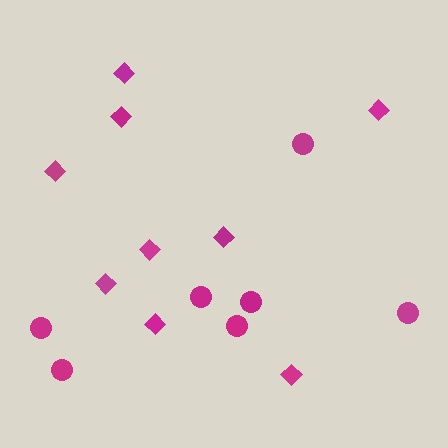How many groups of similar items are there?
There are 2 groups: one group of circles (7) and one group of diamonds (9).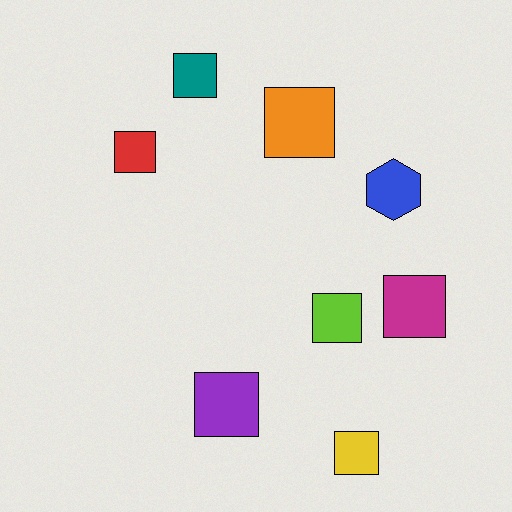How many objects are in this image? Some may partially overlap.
There are 8 objects.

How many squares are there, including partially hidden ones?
There are 7 squares.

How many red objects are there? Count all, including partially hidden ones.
There is 1 red object.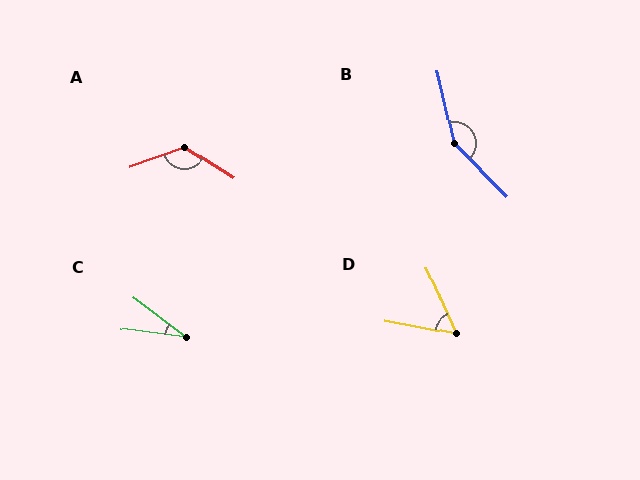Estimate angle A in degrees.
Approximately 128 degrees.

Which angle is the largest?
B, at approximately 149 degrees.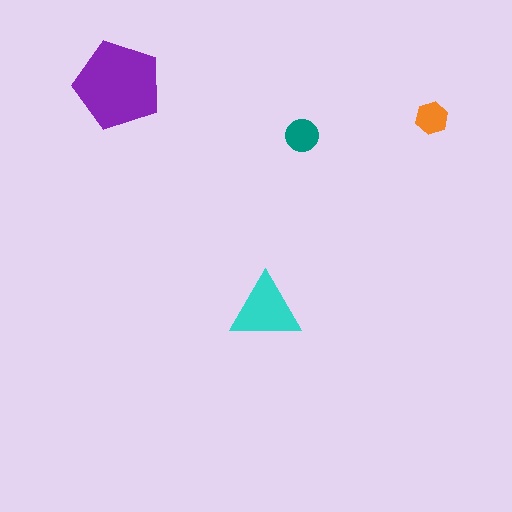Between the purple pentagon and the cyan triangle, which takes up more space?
The purple pentagon.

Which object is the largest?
The purple pentagon.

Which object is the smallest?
The orange hexagon.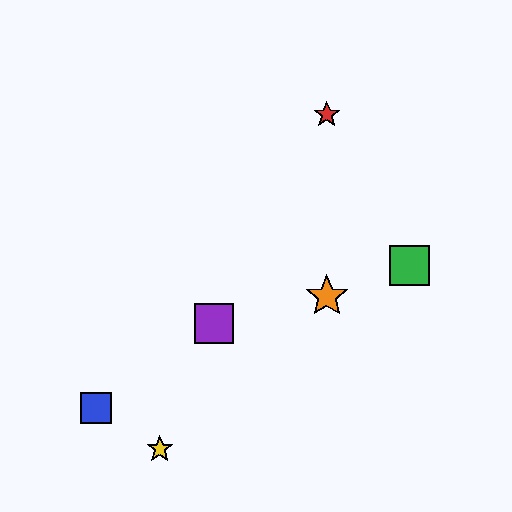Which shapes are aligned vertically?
The red star, the orange star are aligned vertically.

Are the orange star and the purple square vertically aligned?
No, the orange star is at x≈327 and the purple square is at x≈214.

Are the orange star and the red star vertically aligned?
Yes, both are at x≈327.